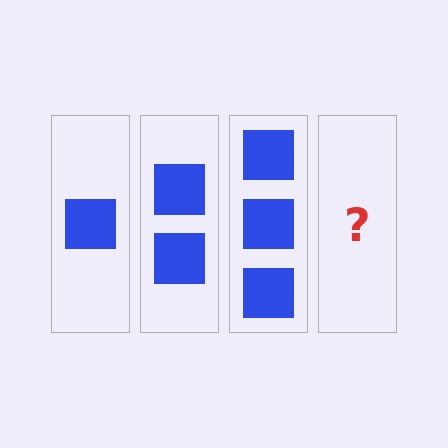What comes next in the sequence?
The next element should be 4 squares.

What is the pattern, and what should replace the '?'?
The pattern is that each step adds one more square. The '?' should be 4 squares.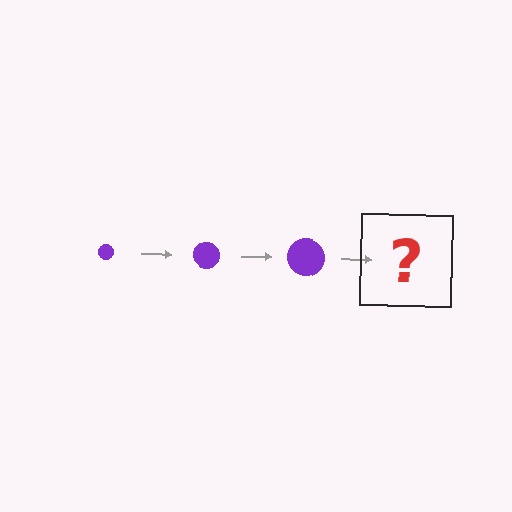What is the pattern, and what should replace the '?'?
The pattern is that the circle gets progressively larger each step. The '?' should be a purple circle, larger than the previous one.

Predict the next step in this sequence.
The next step is a purple circle, larger than the previous one.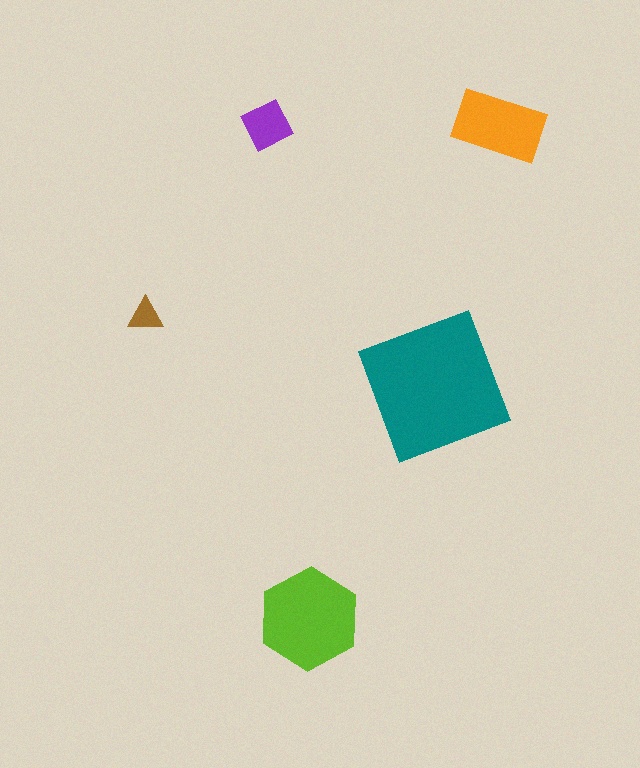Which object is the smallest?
The brown triangle.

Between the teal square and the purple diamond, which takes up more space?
The teal square.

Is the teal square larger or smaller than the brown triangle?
Larger.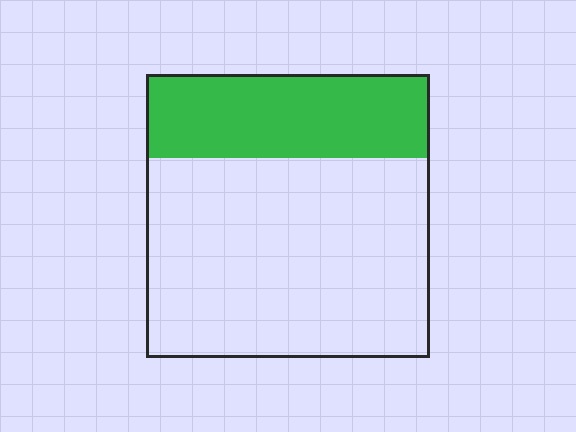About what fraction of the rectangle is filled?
About one third (1/3).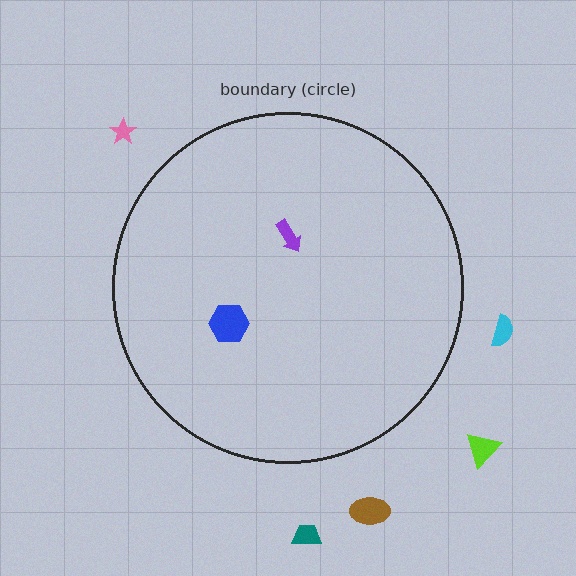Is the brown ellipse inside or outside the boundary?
Outside.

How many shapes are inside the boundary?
2 inside, 5 outside.